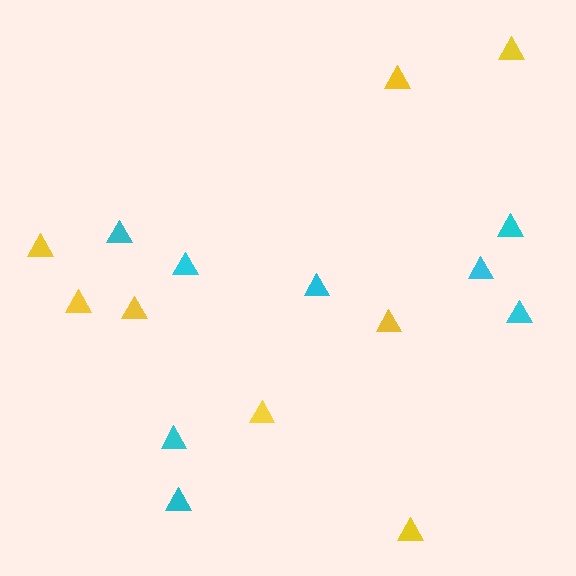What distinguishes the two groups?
There are 2 groups: one group of cyan triangles (8) and one group of yellow triangles (8).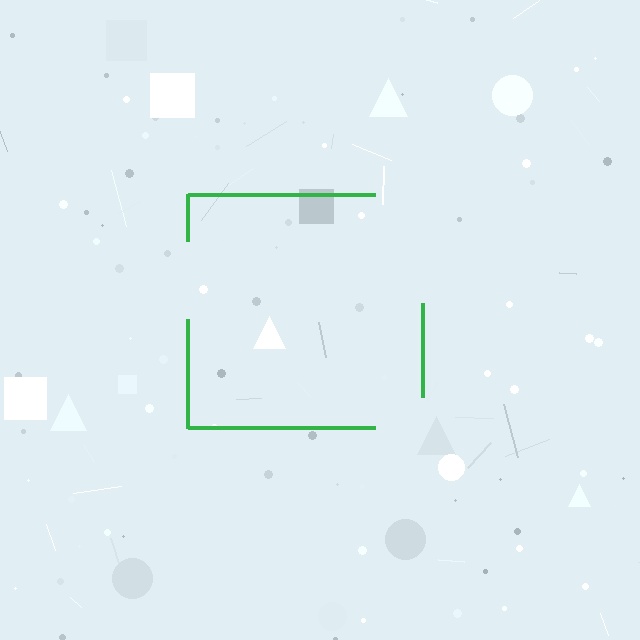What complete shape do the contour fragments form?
The contour fragments form a square.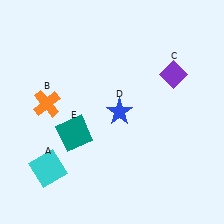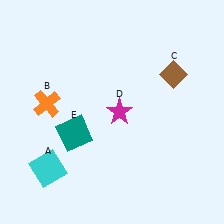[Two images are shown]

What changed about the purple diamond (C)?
In Image 1, C is purple. In Image 2, it changed to brown.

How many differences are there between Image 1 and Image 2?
There are 2 differences between the two images.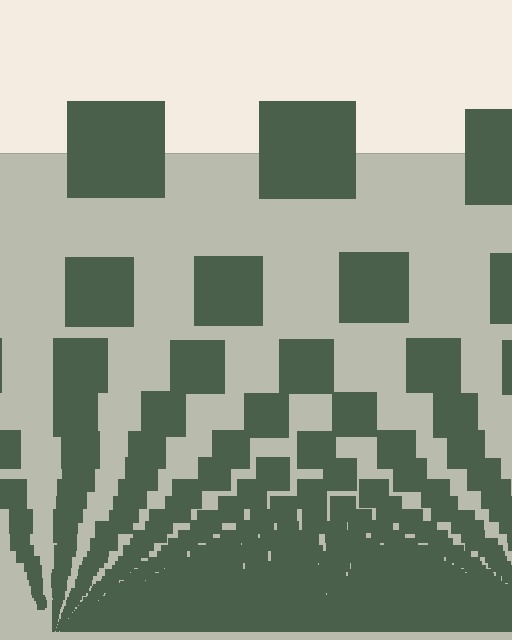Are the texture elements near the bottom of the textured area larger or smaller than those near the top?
Smaller. The gradient is inverted — elements near the bottom are smaller and denser.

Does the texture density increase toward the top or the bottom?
Density increases toward the bottom.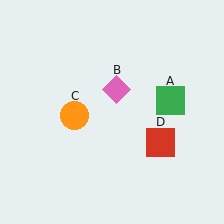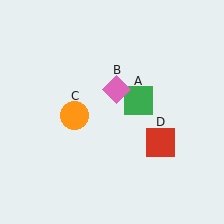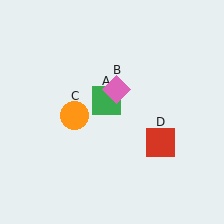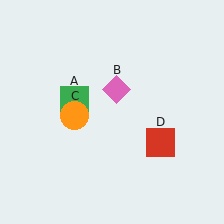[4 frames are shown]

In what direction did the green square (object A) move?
The green square (object A) moved left.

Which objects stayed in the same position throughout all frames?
Pink diamond (object B) and orange circle (object C) and red square (object D) remained stationary.